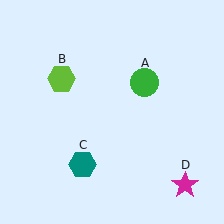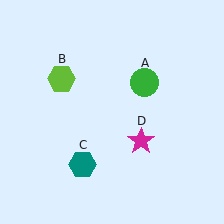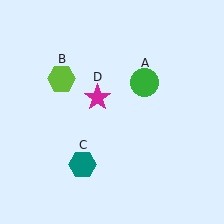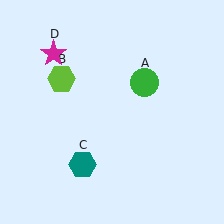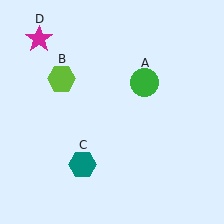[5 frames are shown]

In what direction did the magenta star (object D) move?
The magenta star (object D) moved up and to the left.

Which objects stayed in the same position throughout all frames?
Green circle (object A) and lime hexagon (object B) and teal hexagon (object C) remained stationary.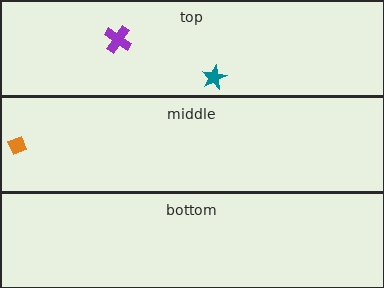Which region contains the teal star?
The top region.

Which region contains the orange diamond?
The middle region.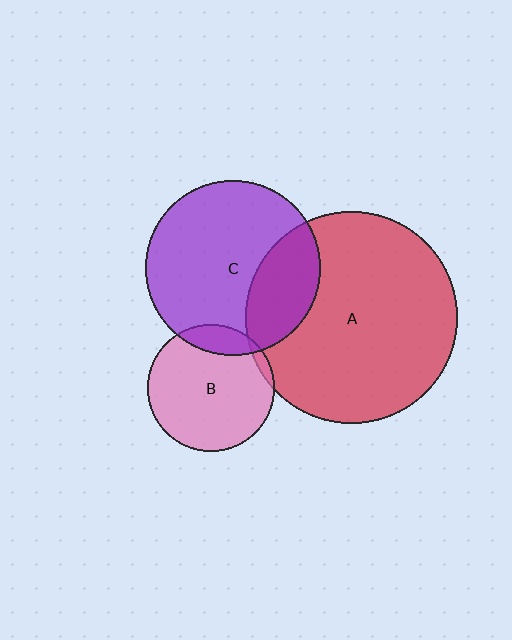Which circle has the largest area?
Circle A (red).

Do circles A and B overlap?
Yes.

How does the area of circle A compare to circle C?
Approximately 1.5 times.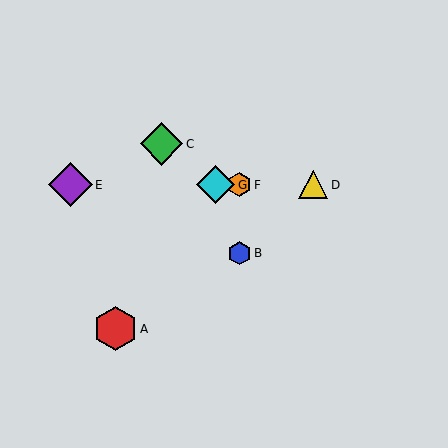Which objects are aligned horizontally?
Objects D, E, F, G are aligned horizontally.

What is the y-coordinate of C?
Object C is at y≈144.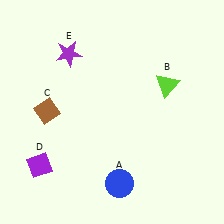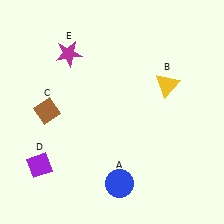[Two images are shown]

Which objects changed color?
B changed from lime to yellow. E changed from purple to magenta.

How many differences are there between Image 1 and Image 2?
There are 2 differences between the two images.